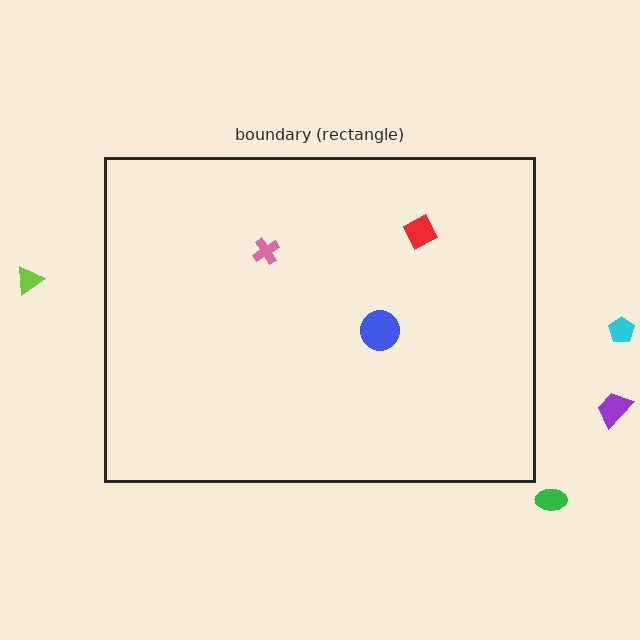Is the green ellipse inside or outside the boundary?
Outside.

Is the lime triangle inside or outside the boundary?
Outside.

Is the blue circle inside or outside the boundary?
Inside.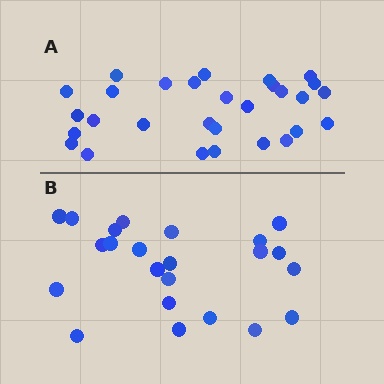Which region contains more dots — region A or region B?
Region A (the top region) has more dots.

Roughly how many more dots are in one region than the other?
Region A has about 6 more dots than region B.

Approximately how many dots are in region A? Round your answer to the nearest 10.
About 30 dots. (The exact count is 29, which rounds to 30.)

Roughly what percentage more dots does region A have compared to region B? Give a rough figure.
About 25% more.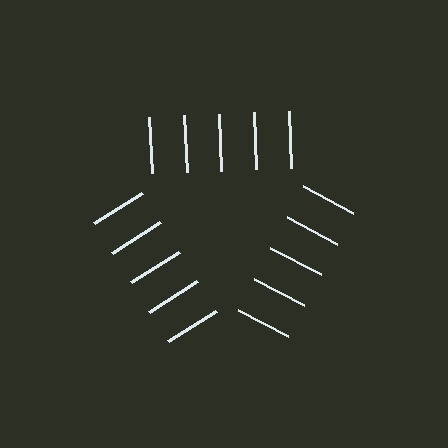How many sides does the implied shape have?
3 sides — the line-ends trace a triangle.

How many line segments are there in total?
15 — 5 along each of the 3 edges.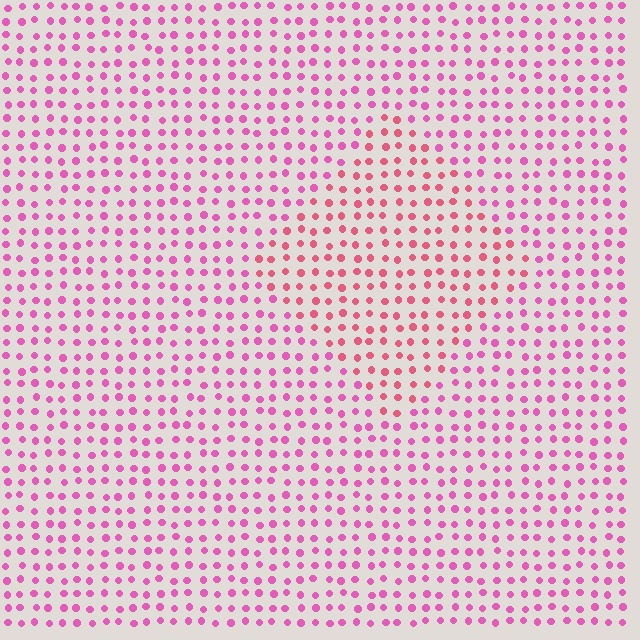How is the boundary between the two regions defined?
The boundary is defined purely by a slight shift in hue (about 26 degrees). Spacing, size, and orientation are identical on both sides.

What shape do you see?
I see a diamond.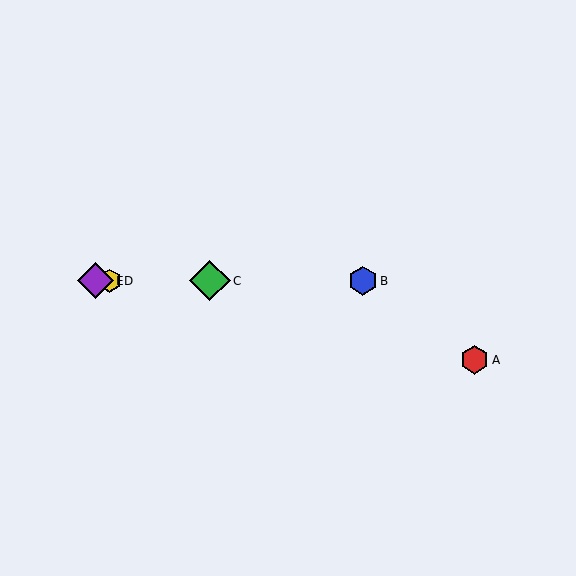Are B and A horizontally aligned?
No, B is at y≈281 and A is at y≈360.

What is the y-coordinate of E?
Object E is at y≈281.